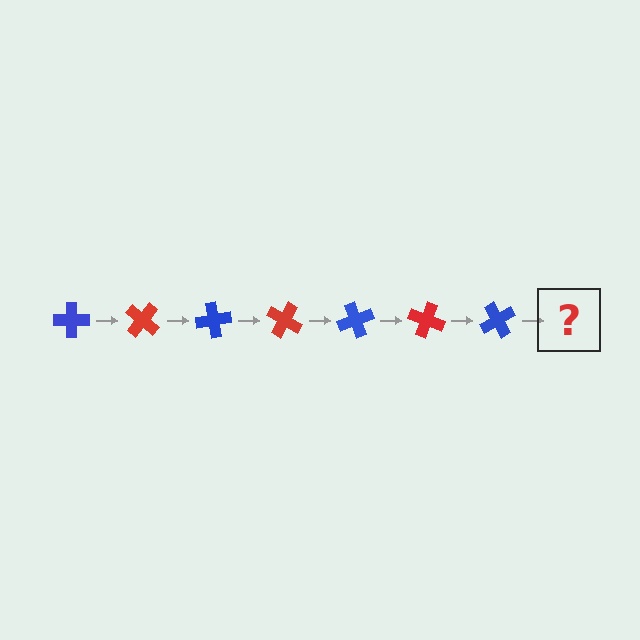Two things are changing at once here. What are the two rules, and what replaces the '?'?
The two rules are that it rotates 40 degrees each step and the color cycles through blue and red. The '?' should be a red cross, rotated 280 degrees from the start.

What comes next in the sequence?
The next element should be a red cross, rotated 280 degrees from the start.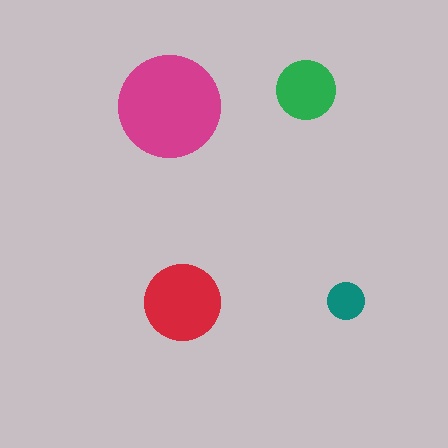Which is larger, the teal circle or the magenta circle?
The magenta one.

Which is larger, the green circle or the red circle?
The red one.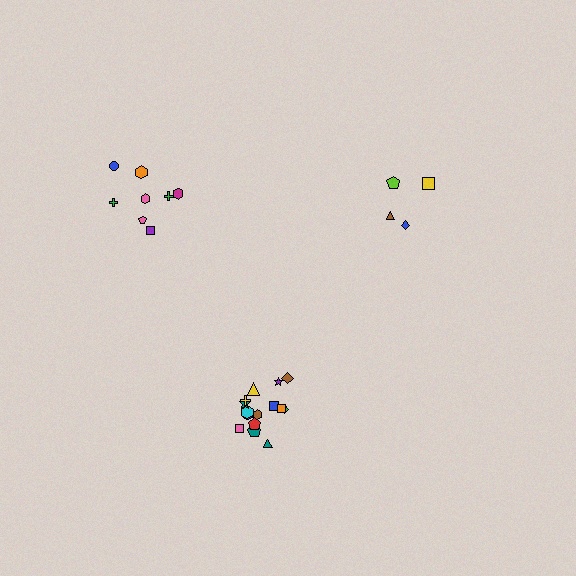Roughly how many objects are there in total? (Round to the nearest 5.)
Roughly 25 objects in total.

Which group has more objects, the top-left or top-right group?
The top-left group.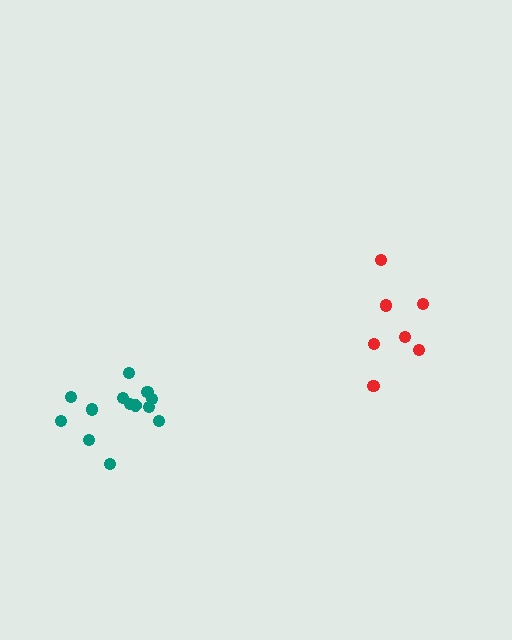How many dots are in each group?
Group 1: 7 dots, Group 2: 13 dots (20 total).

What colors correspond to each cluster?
The clusters are colored: red, teal.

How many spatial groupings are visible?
There are 2 spatial groupings.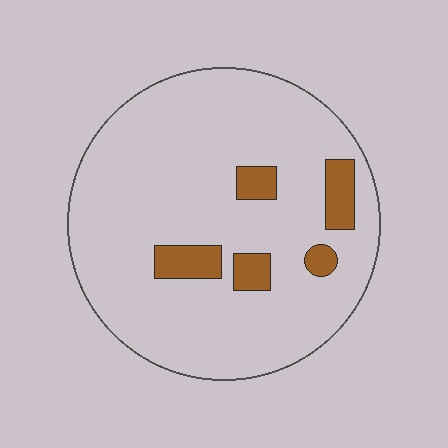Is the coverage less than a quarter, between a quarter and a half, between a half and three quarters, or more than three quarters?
Less than a quarter.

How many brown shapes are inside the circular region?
5.